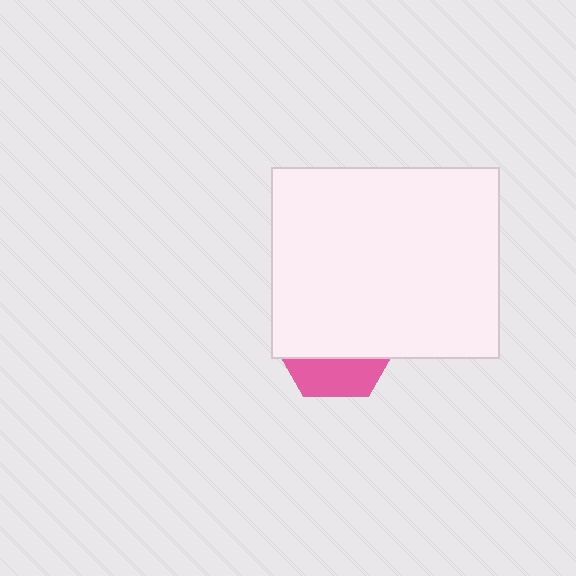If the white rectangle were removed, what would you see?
You would see the complete pink hexagon.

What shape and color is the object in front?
The object in front is a white rectangle.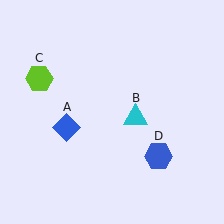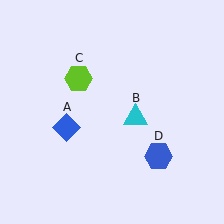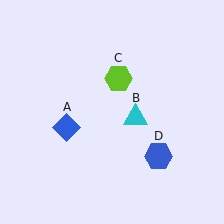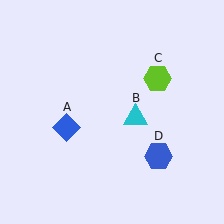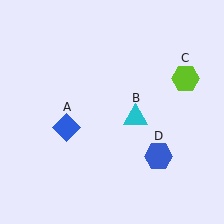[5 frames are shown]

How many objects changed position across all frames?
1 object changed position: lime hexagon (object C).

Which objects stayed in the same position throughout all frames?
Blue diamond (object A) and cyan triangle (object B) and blue hexagon (object D) remained stationary.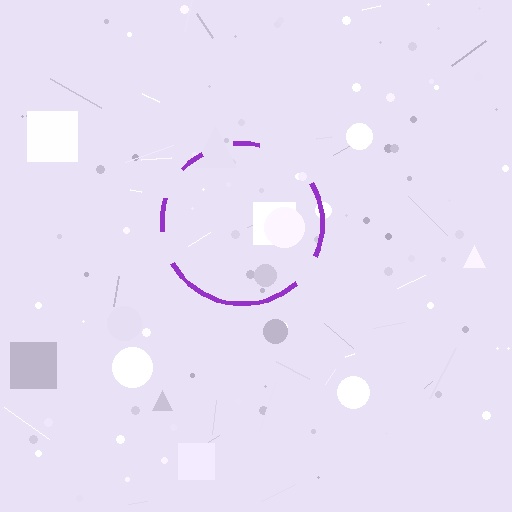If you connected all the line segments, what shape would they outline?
They would outline a circle.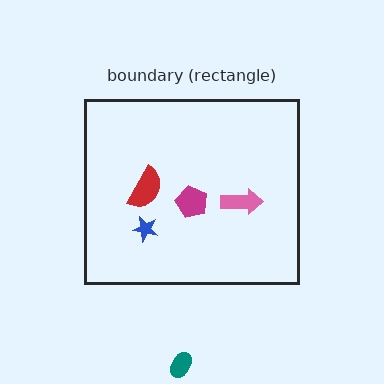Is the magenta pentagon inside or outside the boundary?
Inside.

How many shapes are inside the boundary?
4 inside, 1 outside.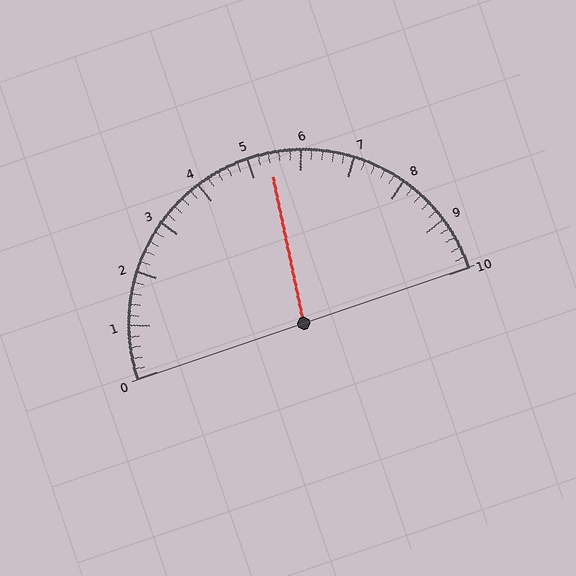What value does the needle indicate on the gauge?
The needle indicates approximately 5.4.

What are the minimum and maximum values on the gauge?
The gauge ranges from 0 to 10.